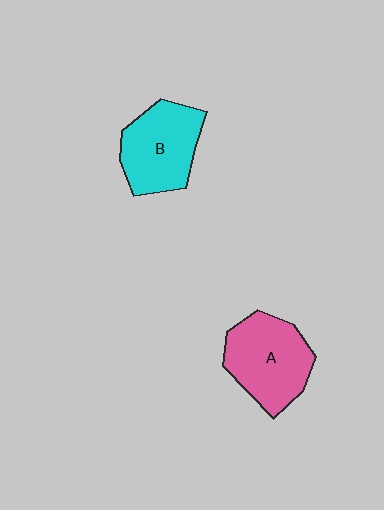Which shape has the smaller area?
Shape B (cyan).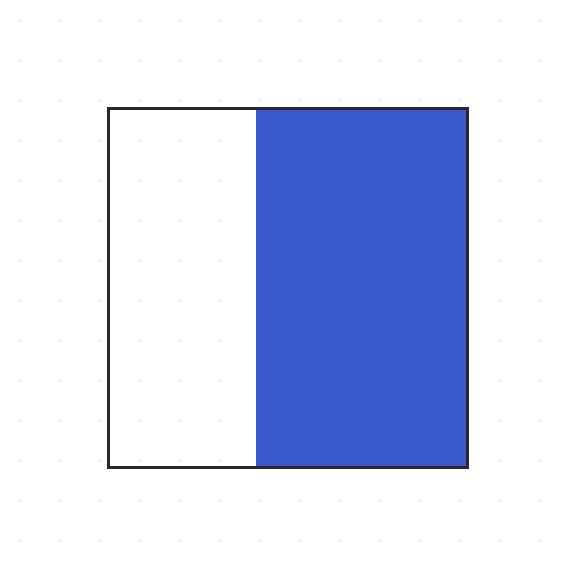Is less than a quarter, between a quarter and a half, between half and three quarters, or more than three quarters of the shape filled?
Between half and three quarters.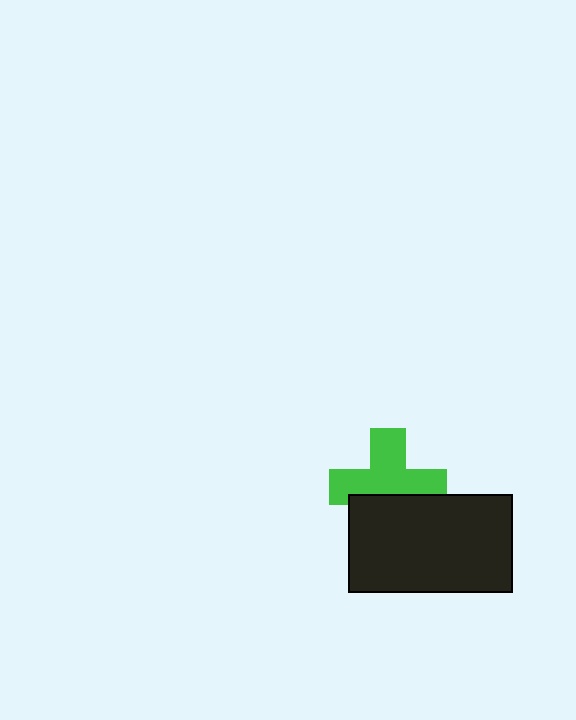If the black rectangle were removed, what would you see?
You would see the complete green cross.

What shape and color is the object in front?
The object in front is a black rectangle.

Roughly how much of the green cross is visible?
About half of it is visible (roughly 63%).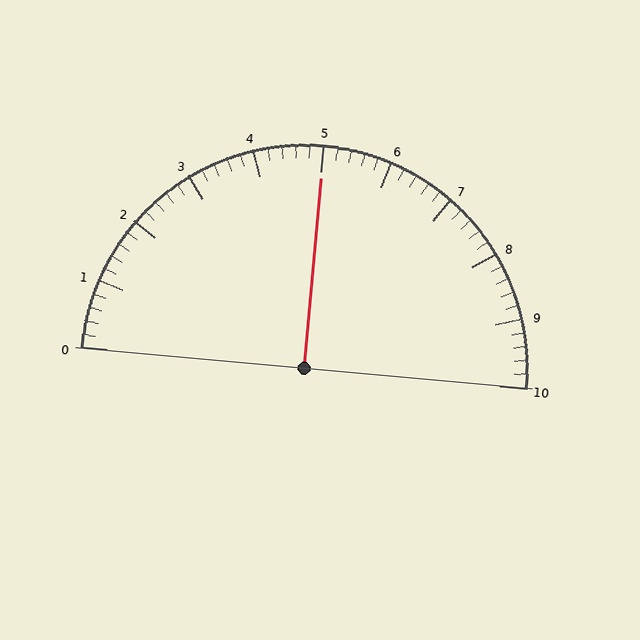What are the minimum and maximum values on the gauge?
The gauge ranges from 0 to 10.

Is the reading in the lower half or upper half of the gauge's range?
The reading is in the upper half of the range (0 to 10).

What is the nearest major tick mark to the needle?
The nearest major tick mark is 5.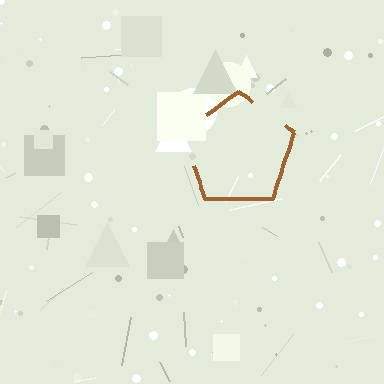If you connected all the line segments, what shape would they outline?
They would outline a pentagon.